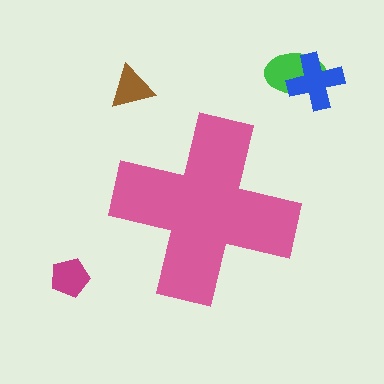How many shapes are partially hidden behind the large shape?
0 shapes are partially hidden.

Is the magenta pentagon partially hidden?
No, the magenta pentagon is fully visible.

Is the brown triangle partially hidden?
No, the brown triangle is fully visible.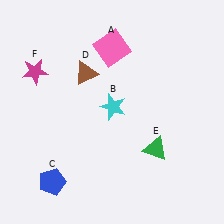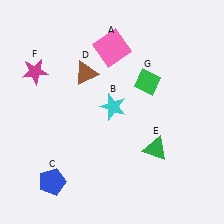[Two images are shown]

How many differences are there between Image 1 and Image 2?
There is 1 difference between the two images.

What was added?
A green diamond (G) was added in Image 2.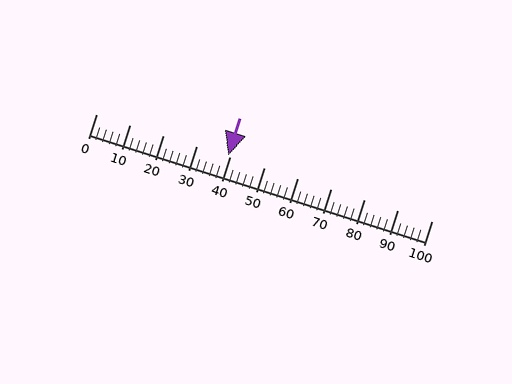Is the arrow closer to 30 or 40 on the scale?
The arrow is closer to 40.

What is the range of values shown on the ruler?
The ruler shows values from 0 to 100.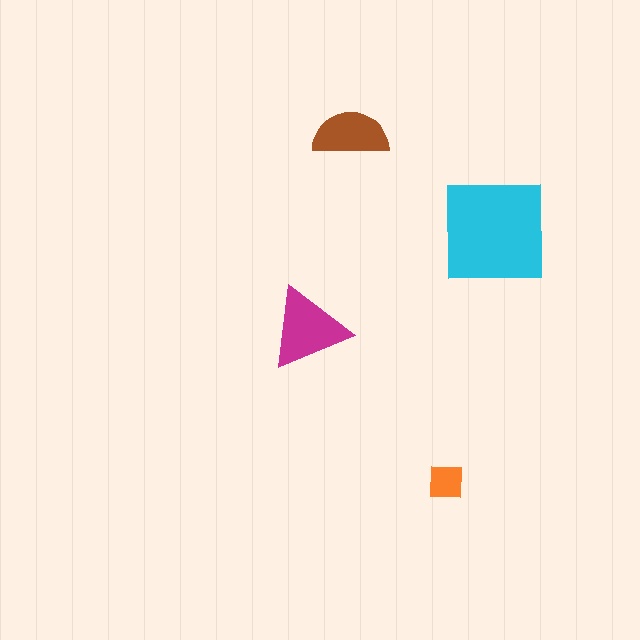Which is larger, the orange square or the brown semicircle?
The brown semicircle.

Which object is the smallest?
The orange square.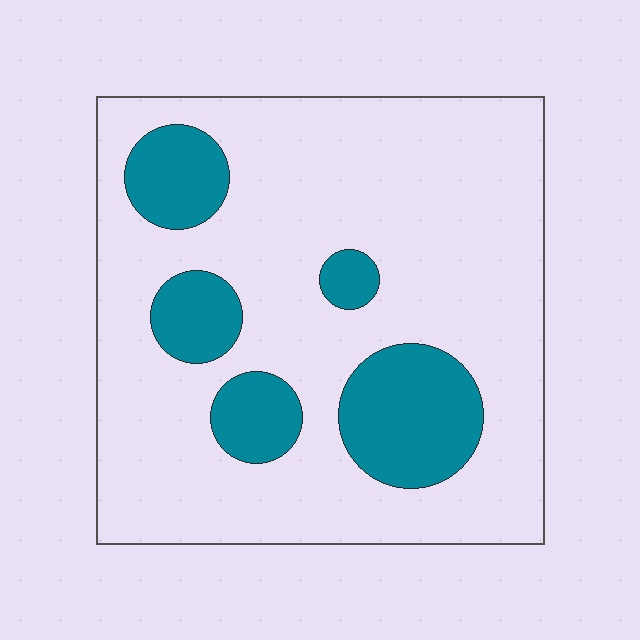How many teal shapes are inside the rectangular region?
5.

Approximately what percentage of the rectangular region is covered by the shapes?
Approximately 20%.